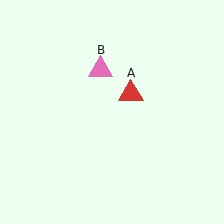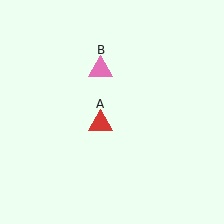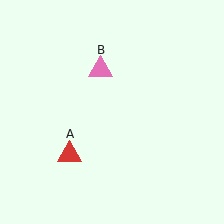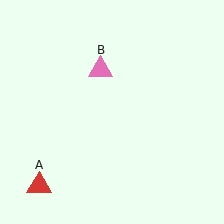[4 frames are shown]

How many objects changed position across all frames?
1 object changed position: red triangle (object A).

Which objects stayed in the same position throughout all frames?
Pink triangle (object B) remained stationary.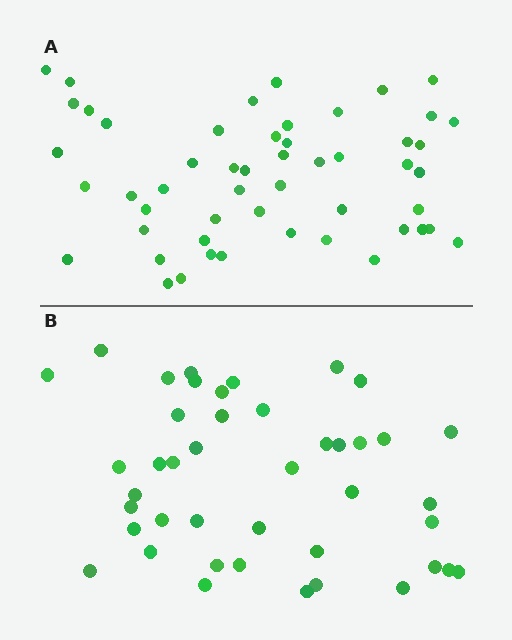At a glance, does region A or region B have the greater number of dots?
Region A (the top region) has more dots.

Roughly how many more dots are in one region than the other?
Region A has roughly 8 or so more dots than region B.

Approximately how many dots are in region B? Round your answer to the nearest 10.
About 40 dots. (The exact count is 43, which rounds to 40.)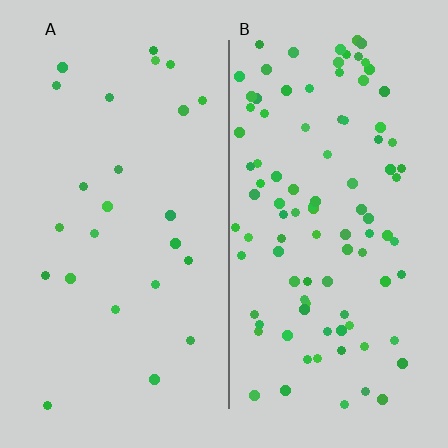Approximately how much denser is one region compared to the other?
Approximately 4.0× — region B over region A.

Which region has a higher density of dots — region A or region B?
B (the right).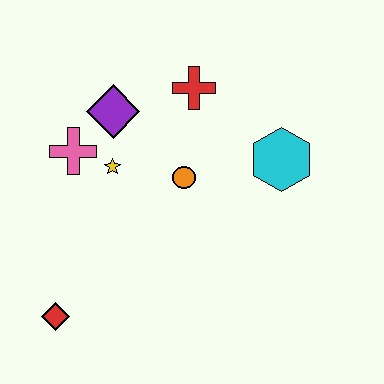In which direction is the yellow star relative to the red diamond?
The yellow star is above the red diamond.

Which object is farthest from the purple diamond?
The red diamond is farthest from the purple diamond.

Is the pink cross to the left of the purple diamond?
Yes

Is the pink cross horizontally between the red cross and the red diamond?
Yes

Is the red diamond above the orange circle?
No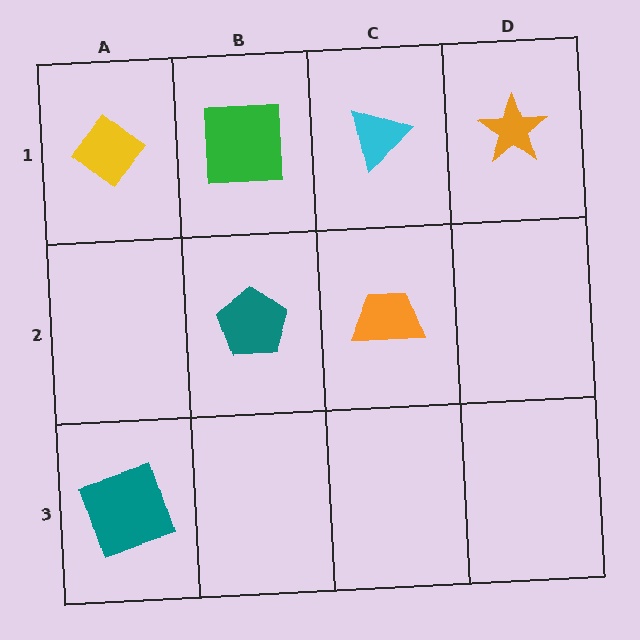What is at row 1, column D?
An orange star.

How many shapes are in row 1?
4 shapes.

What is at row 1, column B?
A green square.